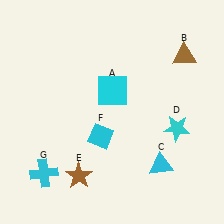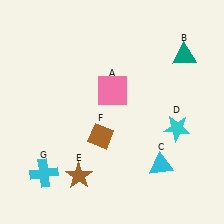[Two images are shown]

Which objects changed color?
A changed from cyan to pink. B changed from brown to teal. F changed from cyan to brown.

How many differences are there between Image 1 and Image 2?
There are 3 differences between the two images.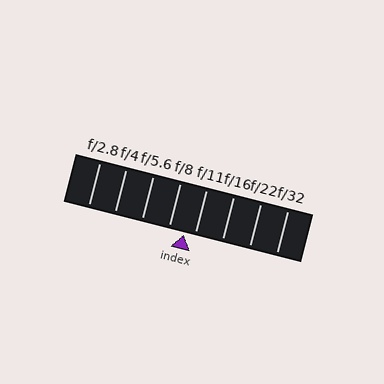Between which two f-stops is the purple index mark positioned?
The index mark is between f/8 and f/11.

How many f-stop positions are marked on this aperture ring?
There are 8 f-stop positions marked.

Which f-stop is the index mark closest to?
The index mark is closest to f/11.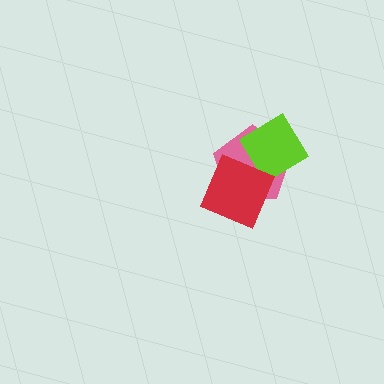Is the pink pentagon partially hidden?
Yes, it is partially covered by another shape.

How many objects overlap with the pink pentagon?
2 objects overlap with the pink pentagon.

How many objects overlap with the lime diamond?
1 object overlaps with the lime diamond.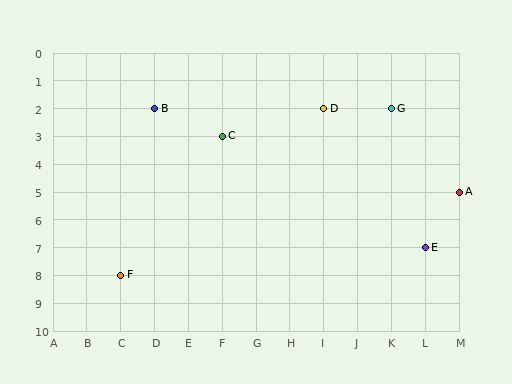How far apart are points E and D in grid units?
Points E and D are 3 columns and 5 rows apart (about 5.8 grid units diagonally).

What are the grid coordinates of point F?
Point F is at grid coordinates (C, 8).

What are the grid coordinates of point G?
Point G is at grid coordinates (K, 2).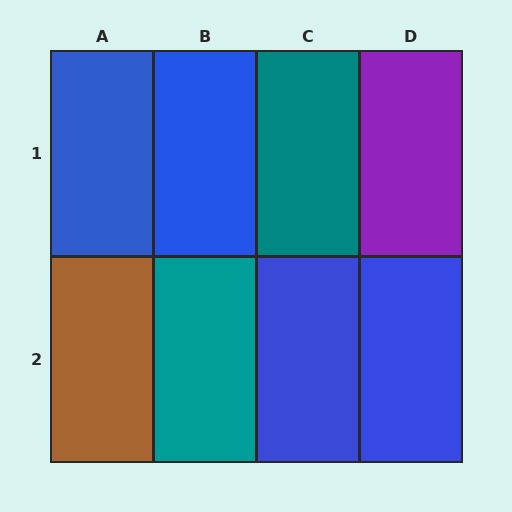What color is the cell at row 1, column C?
Teal.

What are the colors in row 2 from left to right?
Brown, teal, blue, blue.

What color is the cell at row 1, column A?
Blue.